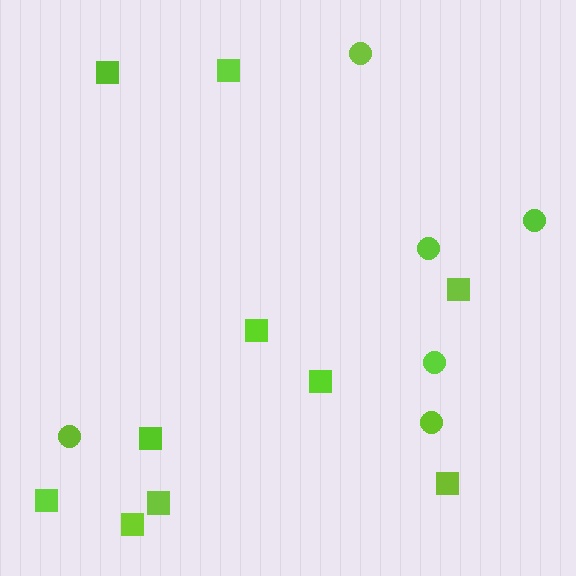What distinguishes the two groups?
There are 2 groups: one group of circles (6) and one group of squares (10).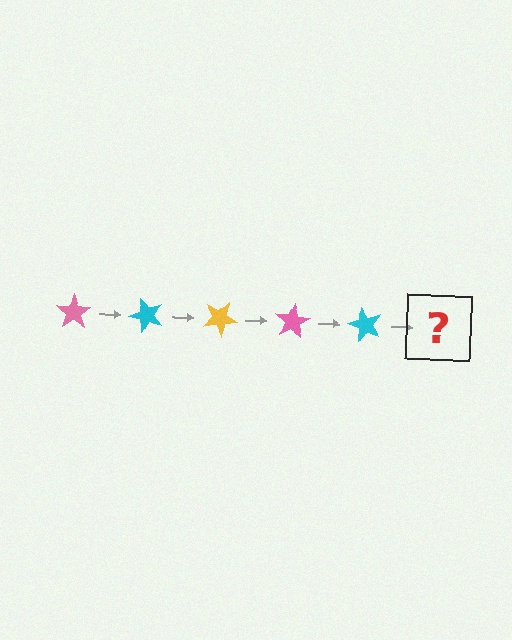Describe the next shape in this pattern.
It should be a yellow star, rotated 250 degrees from the start.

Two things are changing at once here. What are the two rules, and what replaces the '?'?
The two rules are that it rotates 50 degrees each step and the color cycles through pink, cyan, and yellow. The '?' should be a yellow star, rotated 250 degrees from the start.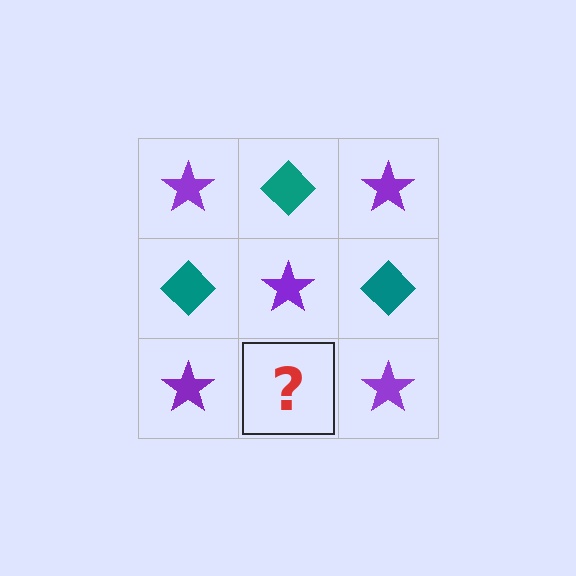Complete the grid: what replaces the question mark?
The question mark should be replaced with a teal diamond.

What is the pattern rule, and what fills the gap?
The rule is that it alternates purple star and teal diamond in a checkerboard pattern. The gap should be filled with a teal diamond.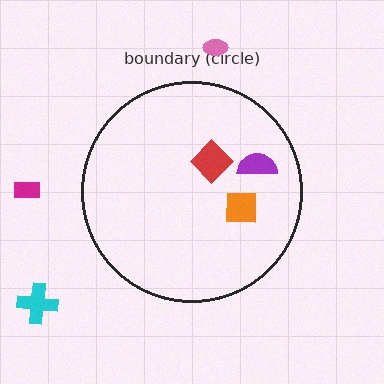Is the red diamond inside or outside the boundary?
Inside.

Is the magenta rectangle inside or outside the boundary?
Outside.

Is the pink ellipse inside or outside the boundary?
Outside.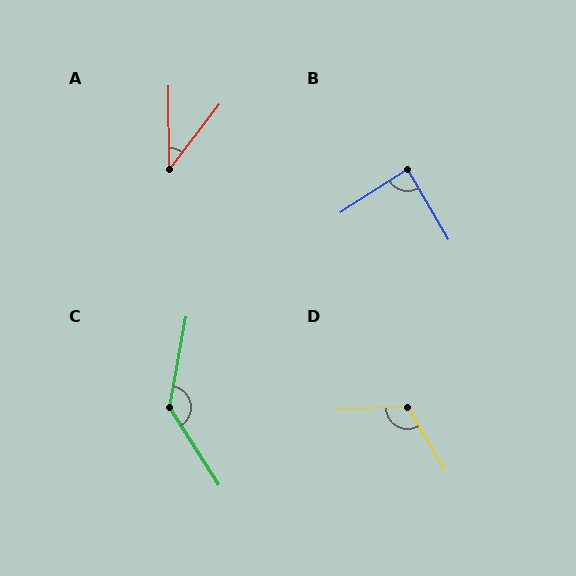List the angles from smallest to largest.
A (38°), B (87°), D (119°), C (137°).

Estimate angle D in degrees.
Approximately 119 degrees.